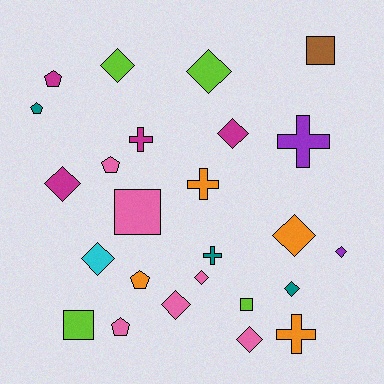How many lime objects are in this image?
There are 4 lime objects.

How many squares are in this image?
There are 4 squares.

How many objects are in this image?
There are 25 objects.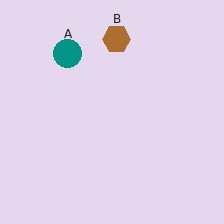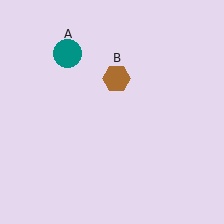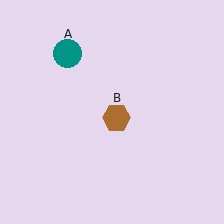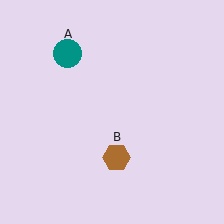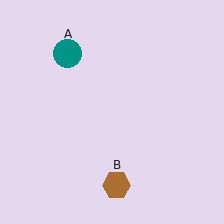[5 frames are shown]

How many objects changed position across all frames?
1 object changed position: brown hexagon (object B).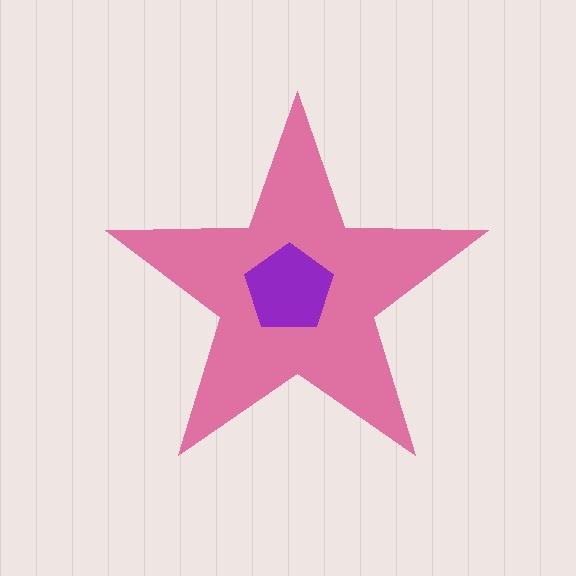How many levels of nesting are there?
2.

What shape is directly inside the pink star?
The purple pentagon.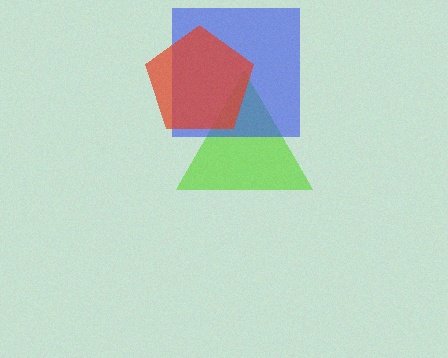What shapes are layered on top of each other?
The layered shapes are: a lime triangle, a blue square, a red pentagon.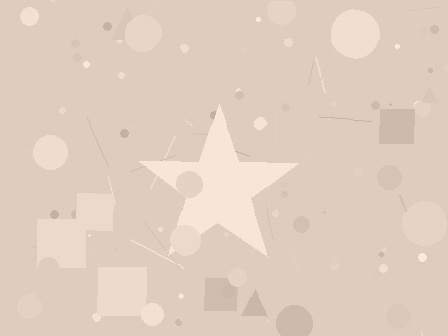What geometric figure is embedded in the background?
A star is embedded in the background.